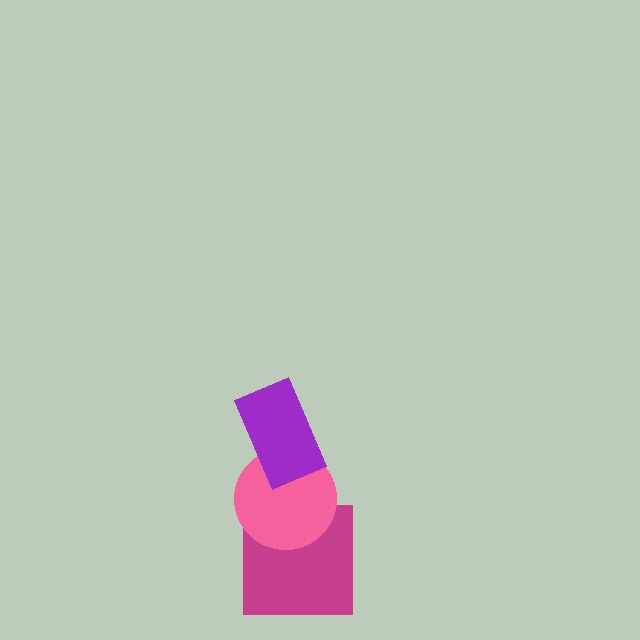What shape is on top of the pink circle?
The purple rectangle is on top of the pink circle.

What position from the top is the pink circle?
The pink circle is 2nd from the top.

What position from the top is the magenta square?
The magenta square is 3rd from the top.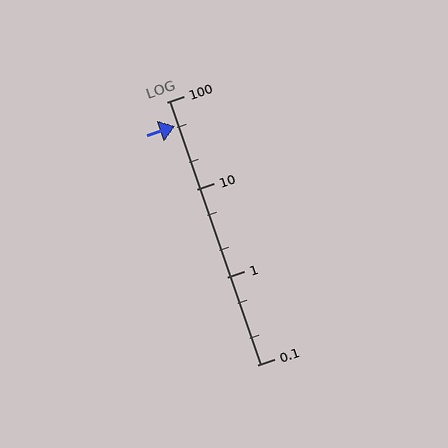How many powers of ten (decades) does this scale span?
The scale spans 3 decades, from 0.1 to 100.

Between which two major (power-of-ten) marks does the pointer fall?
The pointer is between 10 and 100.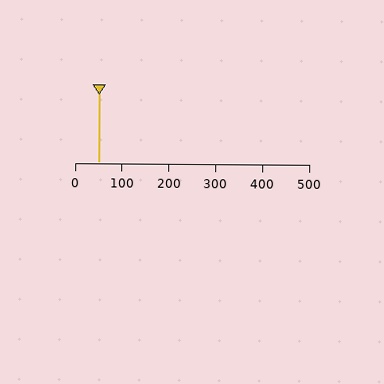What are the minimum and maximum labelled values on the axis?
The axis runs from 0 to 500.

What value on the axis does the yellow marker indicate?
The marker indicates approximately 50.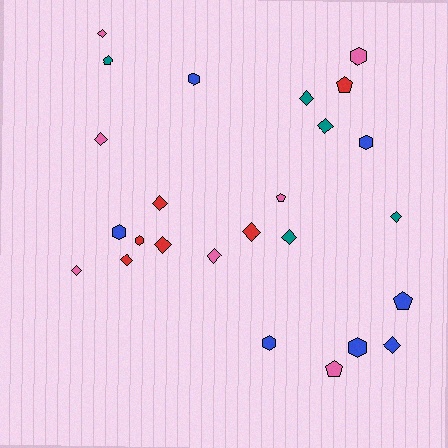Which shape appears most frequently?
Diamond, with 13 objects.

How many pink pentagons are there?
There are 2 pink pentagons.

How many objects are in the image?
There are 25 objects.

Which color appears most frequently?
Pink, with 7 objects.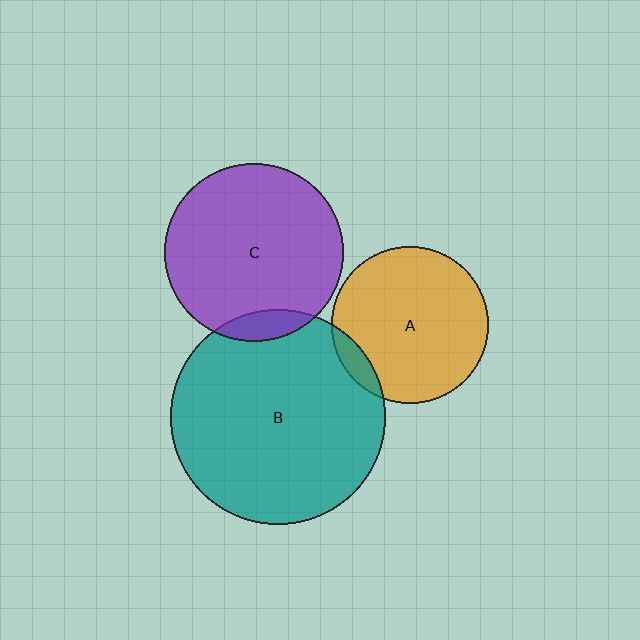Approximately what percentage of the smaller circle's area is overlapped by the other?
Approximately 10%.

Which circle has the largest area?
Circle B (teal).